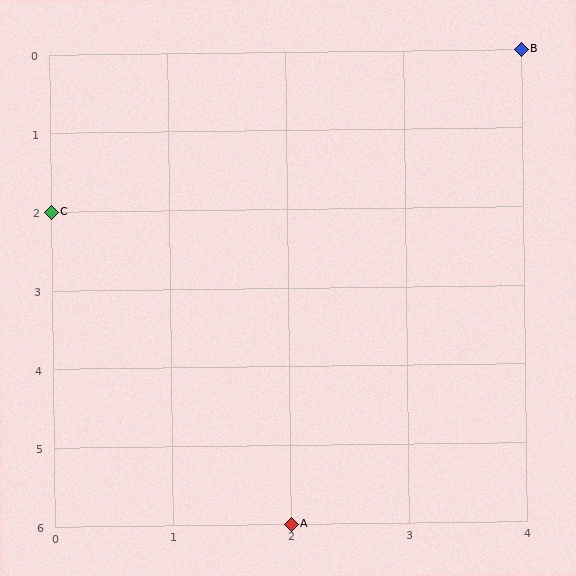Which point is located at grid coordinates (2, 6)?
Point A is at (2, 6).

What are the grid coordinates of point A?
Point A is at grid coordinates (2, 6).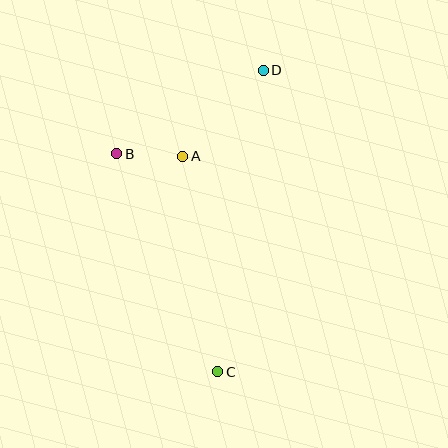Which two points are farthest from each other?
Points C and D are farthest from each other.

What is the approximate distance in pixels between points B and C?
The distance between B and C is approximately 240 pixels.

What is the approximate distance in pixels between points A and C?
The distance between A and C is approximately 218 pixels.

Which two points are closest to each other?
Points A and B are closest to each other.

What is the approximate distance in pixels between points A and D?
The distance between A and D is approximately 118 pixels.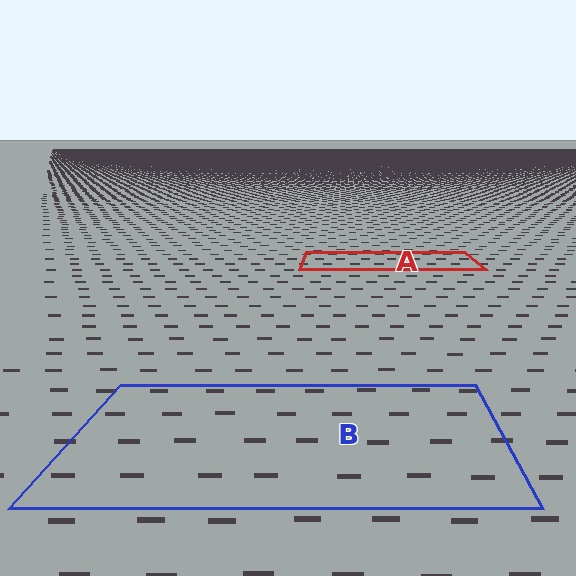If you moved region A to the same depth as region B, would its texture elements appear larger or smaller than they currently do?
They would appear larger. At a closer depth, the same texture elements are projected at a bigger on-screen size.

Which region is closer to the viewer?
Region B is closer. The texture elements there are larger and more spread out.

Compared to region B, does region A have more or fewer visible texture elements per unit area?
Region A has more texture elements per unit area — they are packed more densely because it is farther away.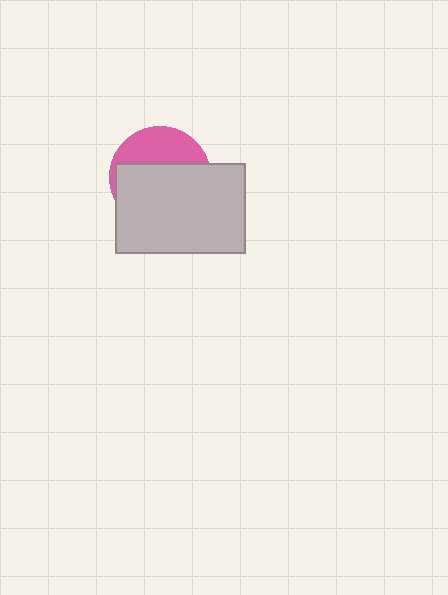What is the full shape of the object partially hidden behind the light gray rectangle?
The partially hidden object is a pink circle.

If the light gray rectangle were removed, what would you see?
You would see the complete pink circle.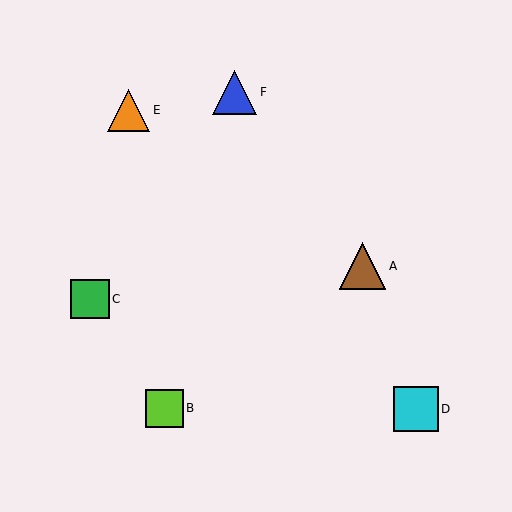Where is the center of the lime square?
The center of the lime square is at (164, 408).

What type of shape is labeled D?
Shape D is a cyan square.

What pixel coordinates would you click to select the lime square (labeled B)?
Click at (164, 408) to select the lime square B.